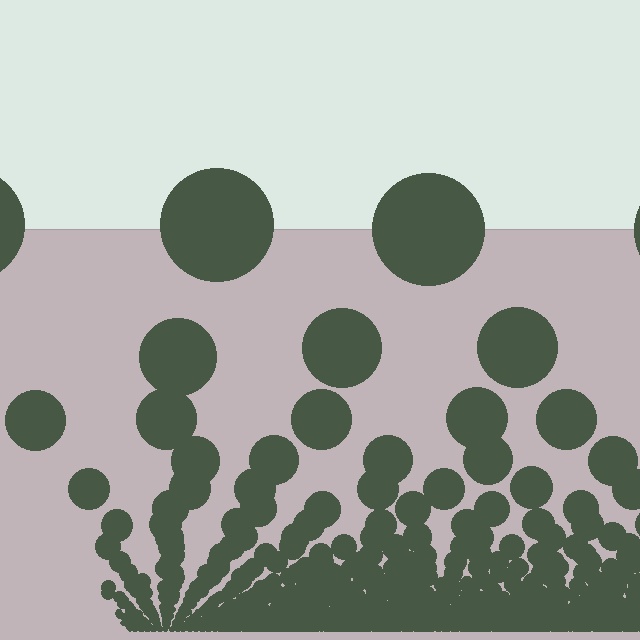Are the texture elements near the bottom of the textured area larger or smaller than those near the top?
Smaller. The gradient is inverted — elements near the bottom are smaller and denser.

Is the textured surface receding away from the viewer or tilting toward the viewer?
The surface appears to tilt toward the viewer. Texture elements get larger and sparser toward the top.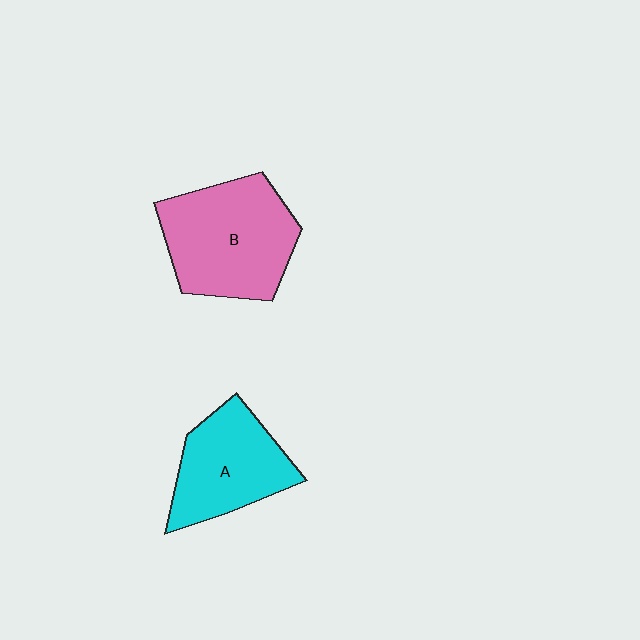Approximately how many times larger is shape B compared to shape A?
Approximately 1.3 times.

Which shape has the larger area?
Shape B (pink).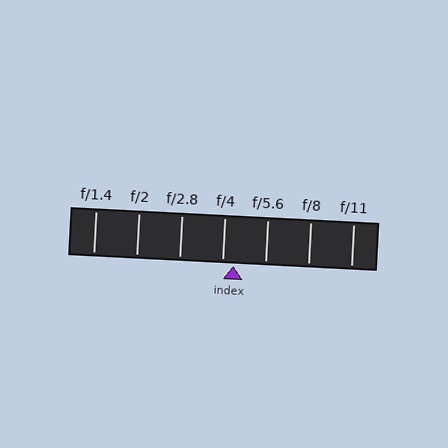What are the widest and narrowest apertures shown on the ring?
The widest aperture shown is f/1.4 and the narrowest is f/11.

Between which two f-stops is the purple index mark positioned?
The index mark is between f/4 and f/5.6.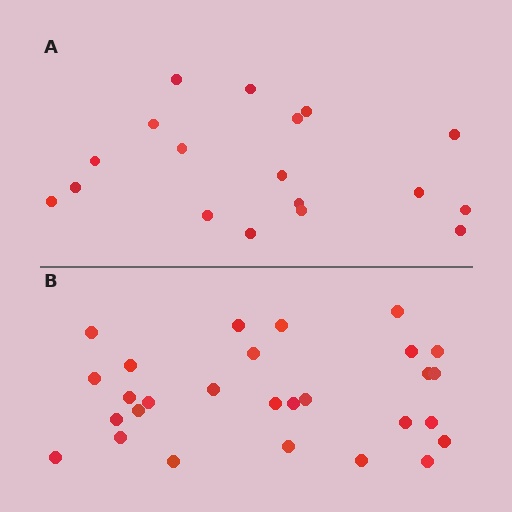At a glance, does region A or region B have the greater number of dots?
Region B (the bottom region) has more dots.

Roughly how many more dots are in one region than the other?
Region B has roughly 10 or so more dots than region A.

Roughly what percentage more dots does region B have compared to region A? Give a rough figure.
About 55% more.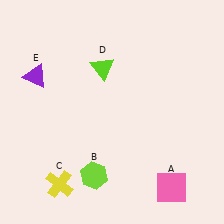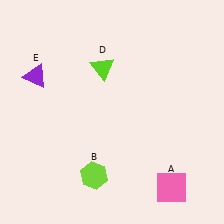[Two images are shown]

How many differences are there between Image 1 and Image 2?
There is 1 difference between the two images.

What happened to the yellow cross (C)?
The yellow cross (C) was removed in Image 2. It was in the bottom-left area of Image 1.